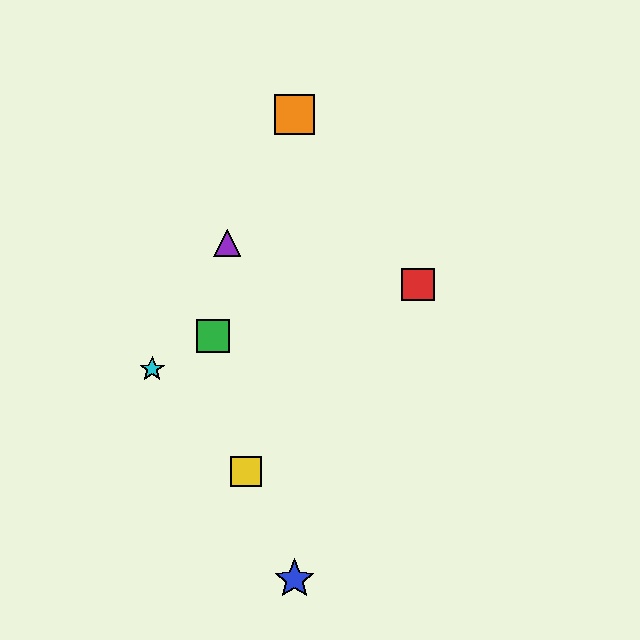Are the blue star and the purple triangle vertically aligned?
No, the blue star is at x≈295 and the purple triangle is at x≈227.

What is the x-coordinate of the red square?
The red square is at x≈418.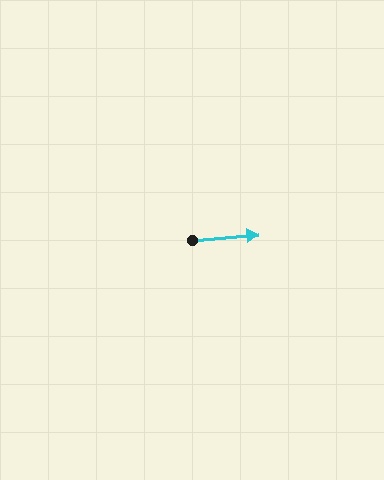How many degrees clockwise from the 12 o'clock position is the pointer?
Approximately 85 degrees.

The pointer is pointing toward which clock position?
Roughly 3 o'clock.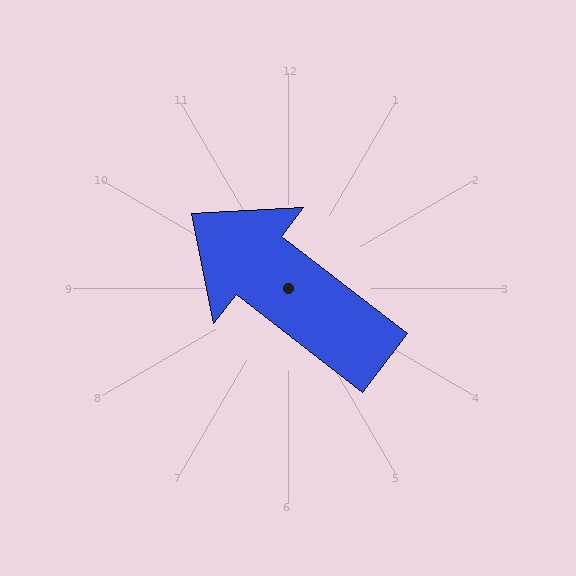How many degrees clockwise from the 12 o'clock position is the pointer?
Approximately 308 degrees.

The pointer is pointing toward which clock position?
Roughly 10 o'clock.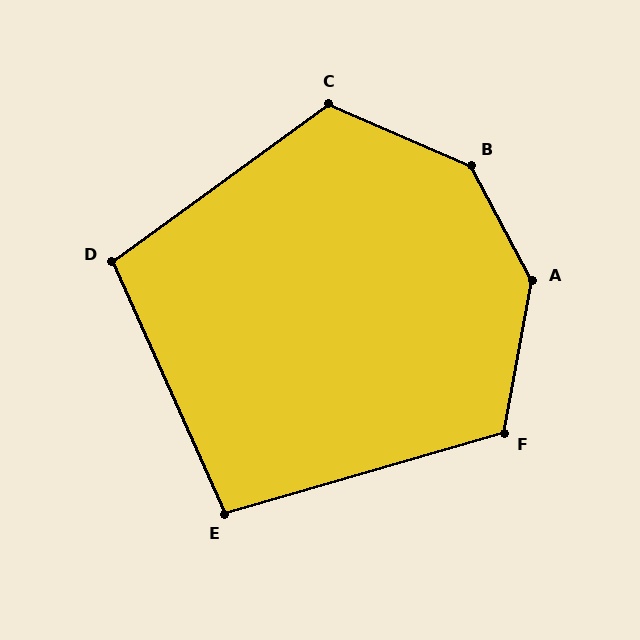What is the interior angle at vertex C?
Approximately 121 degrees (obtuse).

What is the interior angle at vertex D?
Approximately 102 degrees (obtuse).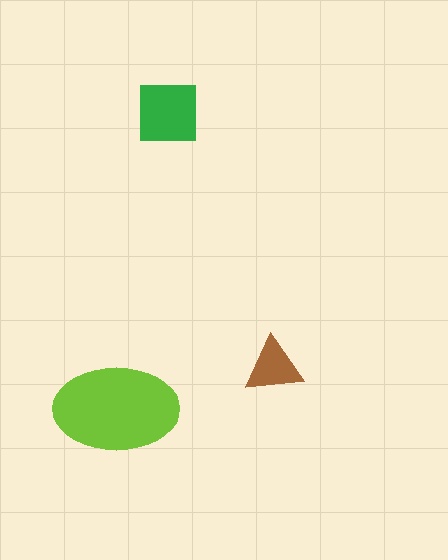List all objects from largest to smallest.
The lime ellipse, the green square, the brown triangle.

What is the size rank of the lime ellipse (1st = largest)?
1st.